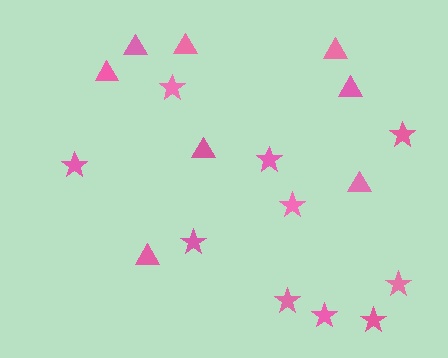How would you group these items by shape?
There are 2 groups: one group of triangles (8) and one group of stars (10).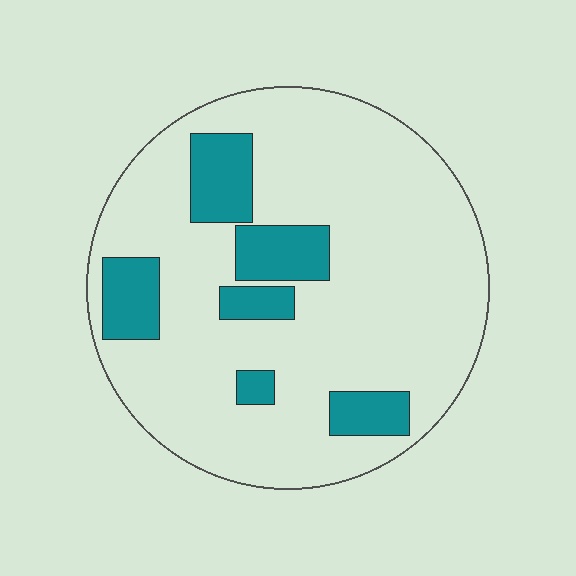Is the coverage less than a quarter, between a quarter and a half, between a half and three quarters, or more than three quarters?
Less than a quarter.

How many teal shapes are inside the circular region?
6.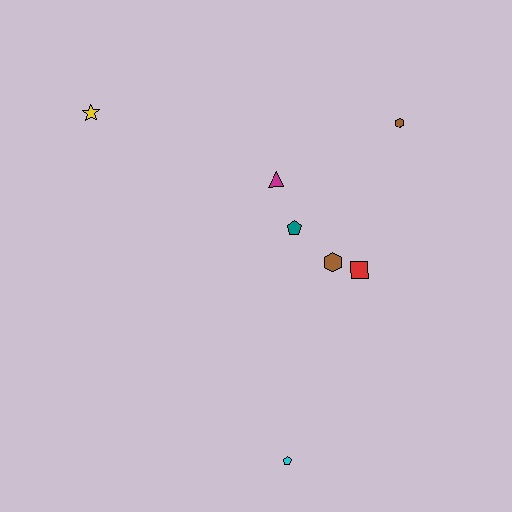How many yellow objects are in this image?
There is 1 yellow object.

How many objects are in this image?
There are 7 objects.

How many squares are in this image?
There is 1 square.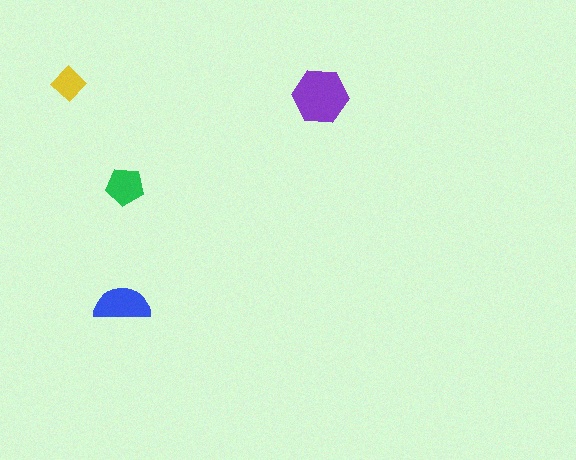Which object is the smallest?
The yellow diamond.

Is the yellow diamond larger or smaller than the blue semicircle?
Smaller.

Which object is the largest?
The purple hexagon.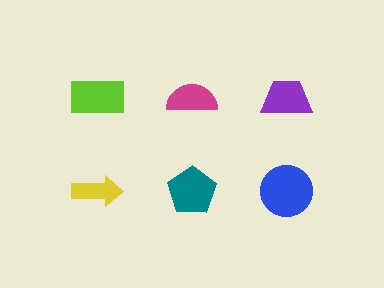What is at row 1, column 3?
A purple trapezoid.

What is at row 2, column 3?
A blue circle.